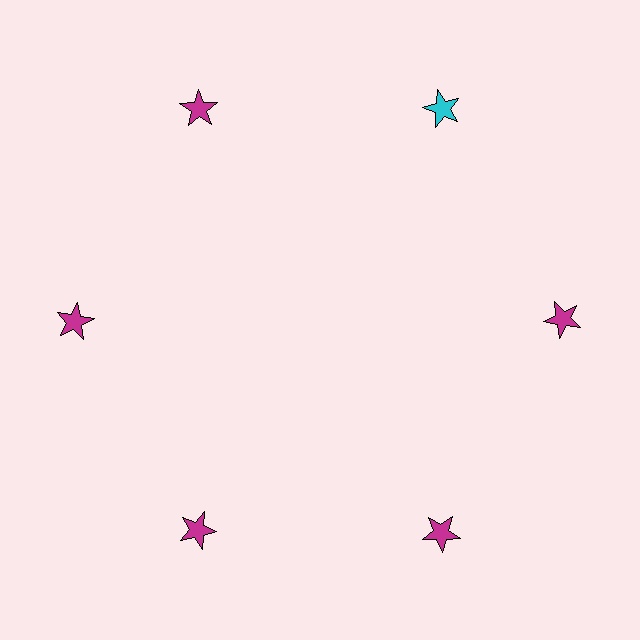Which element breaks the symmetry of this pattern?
The cyan star at roughly the 1 o'clock position breaks the symmetry. All other shapes are magenta stars.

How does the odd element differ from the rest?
It has a different color: cyan instead of magenta.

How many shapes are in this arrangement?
There are 6 shapes arranged in a ring pattern.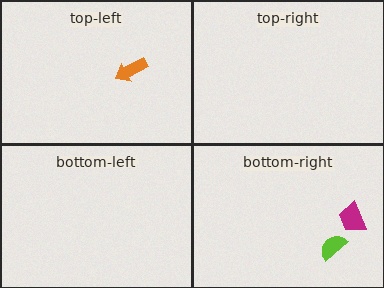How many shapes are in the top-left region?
1.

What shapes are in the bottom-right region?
The lime semicircle, the magenta trapezoid.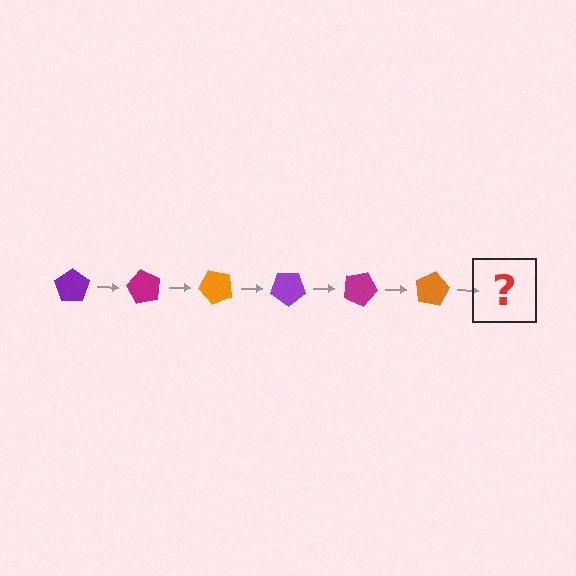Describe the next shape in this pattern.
It should be a purple pentagon, rotated 360 degrees from the start.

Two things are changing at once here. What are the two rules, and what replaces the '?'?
The two rules are that it rotates 60 degrees each step and the color cycles through purple, magenta, and orange. The '?' should be a purple pentagon, rotated 360 degrees from the start.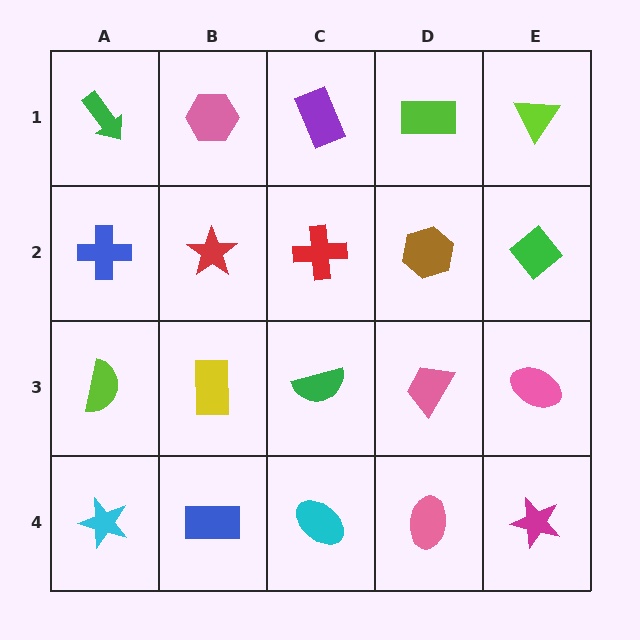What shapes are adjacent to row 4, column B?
A yellow rectangle (row 3, column B), a cyan star (row 4, column A), a cyan ellipse (row 4, column C).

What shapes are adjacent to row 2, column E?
A lime triangle (row 1, column E), a pink ellipse (row 3, column E), a brown hexagon (row 2, column D).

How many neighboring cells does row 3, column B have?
4.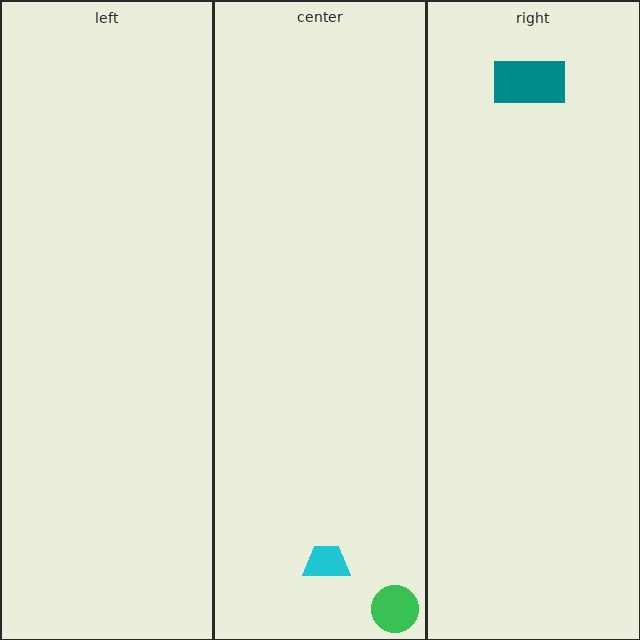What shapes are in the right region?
The teal rectangle.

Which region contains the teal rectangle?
The right region.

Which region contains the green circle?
The center region.